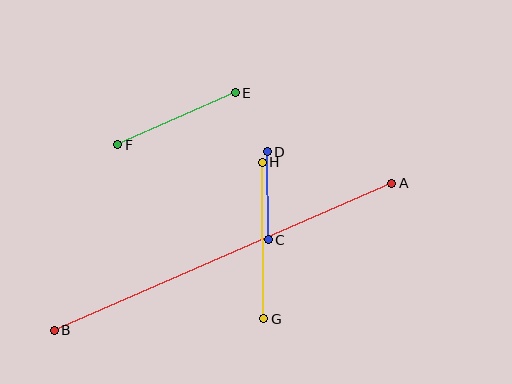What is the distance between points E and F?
The distance is approximately 128 pixels.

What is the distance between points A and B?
The distance is approximately 368 pixels.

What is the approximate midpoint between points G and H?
The midpoint is at approximately (263, 240) pixels.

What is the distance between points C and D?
The distance is approximately 88 pixels.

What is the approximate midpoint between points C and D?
The midpoint is at approximately (268, 196) pixels.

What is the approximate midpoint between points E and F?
The midpoint is at approximately (176, 119) pixels.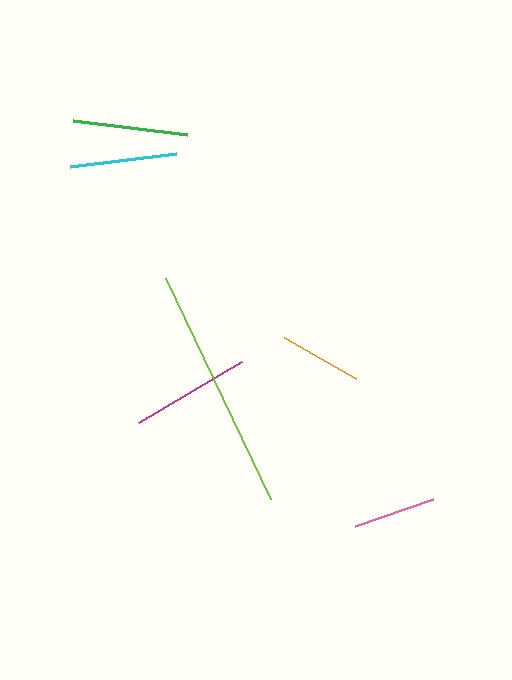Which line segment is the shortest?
The orange line is the shortest at approximately 82 pixels.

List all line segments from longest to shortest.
From longest to shortest: lime, magenta, green, cyan, pink, orange.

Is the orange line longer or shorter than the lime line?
The lime line is longer than the orange line.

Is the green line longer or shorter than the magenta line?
The magenta line is longer than the green line.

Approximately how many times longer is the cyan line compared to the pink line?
The cyan line is approximately 1.3 times the length of the pink line.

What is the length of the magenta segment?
The magenta segment is approximately 120 pixels long.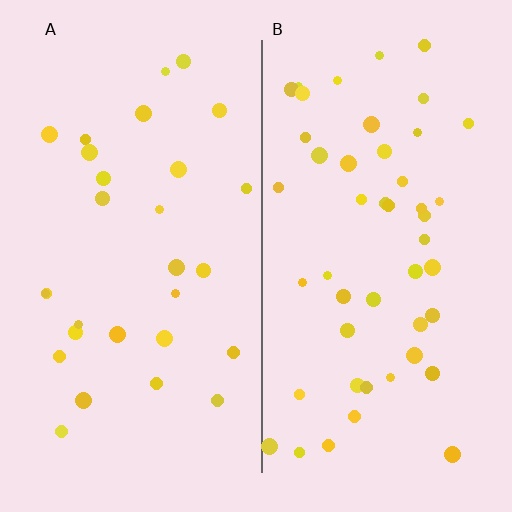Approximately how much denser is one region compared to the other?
Approximately 1.7× — region B over region A.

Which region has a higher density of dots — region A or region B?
B (the right).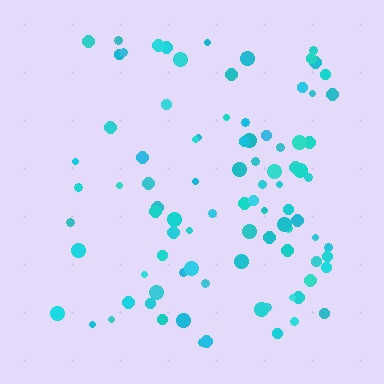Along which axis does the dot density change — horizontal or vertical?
Horizontal.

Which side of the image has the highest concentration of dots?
The right.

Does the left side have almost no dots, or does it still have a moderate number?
Still a moderate number, just noticeably fewer than the right.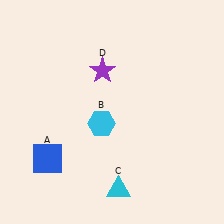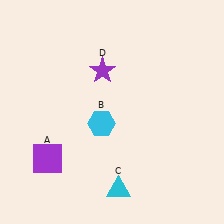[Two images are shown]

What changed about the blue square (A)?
In Image 1, A is blue. In Image 2, it changed to purple.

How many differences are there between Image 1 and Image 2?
There is 1 difference between the two images.